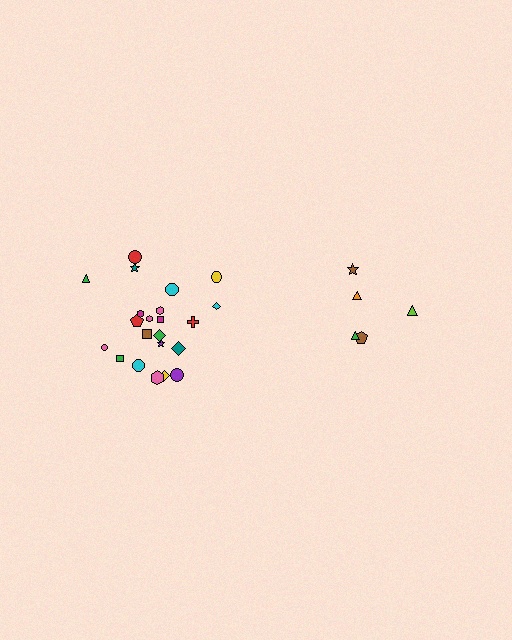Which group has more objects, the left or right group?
The left group.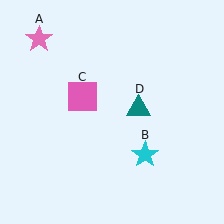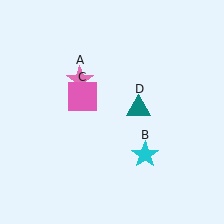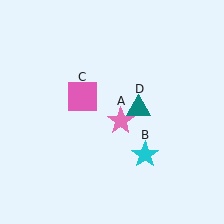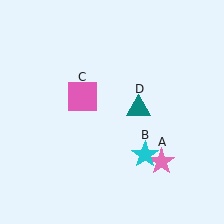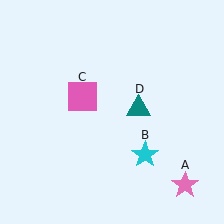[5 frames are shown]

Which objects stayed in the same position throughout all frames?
Cyan star (object B) and pink square (object C) and teal triangle (object D) remained stationary.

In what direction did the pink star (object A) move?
The pink star (object A) moved down and to the right.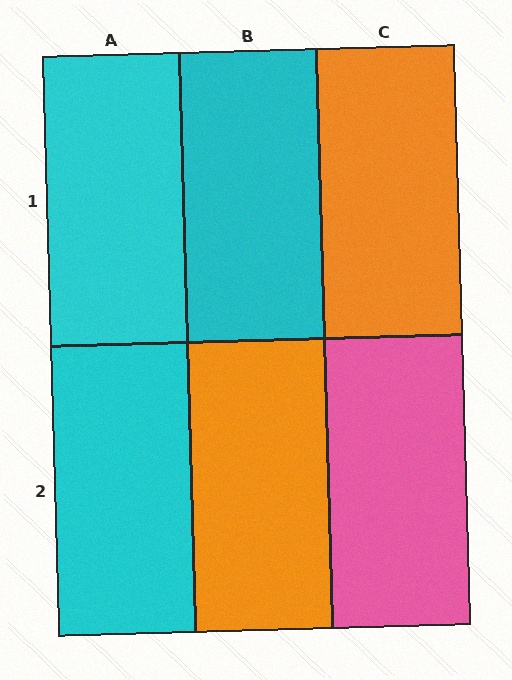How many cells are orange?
2 cells are orange.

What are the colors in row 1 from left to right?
Cyan, cyan, orange.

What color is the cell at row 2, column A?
Cyan.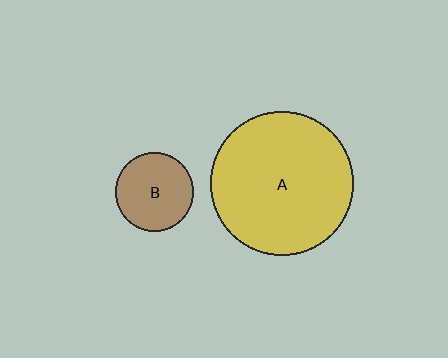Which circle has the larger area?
Circle A (yellow).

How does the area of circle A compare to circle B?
Approximately 3.3 times.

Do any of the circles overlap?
No, none of the circles overlap.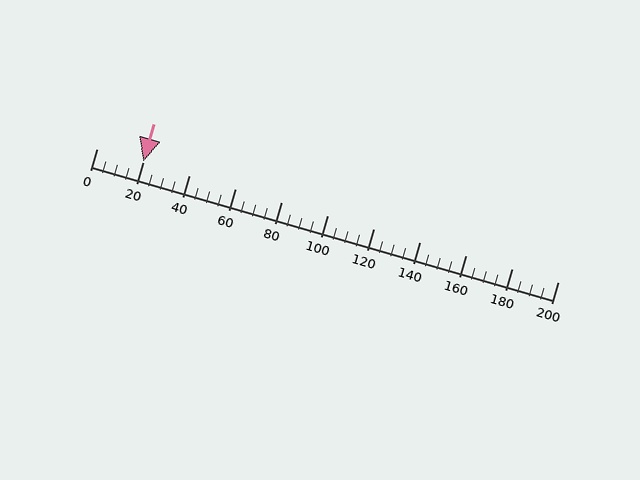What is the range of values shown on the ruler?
The ruler shows values from 0 to 200.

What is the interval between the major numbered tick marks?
The major tick marks are spaced 20 units apart.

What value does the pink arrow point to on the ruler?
The pink arrow points to approximately 20.